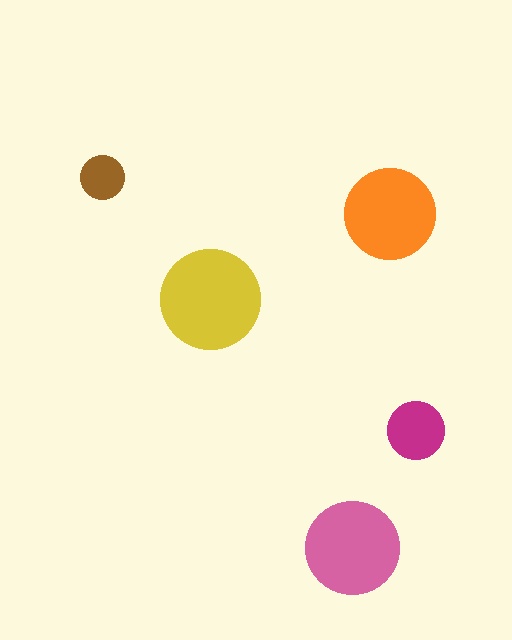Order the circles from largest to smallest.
the yellow one, the pink one, the orange one, the magenta one, the brown one.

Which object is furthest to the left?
The brown circle is leftmost.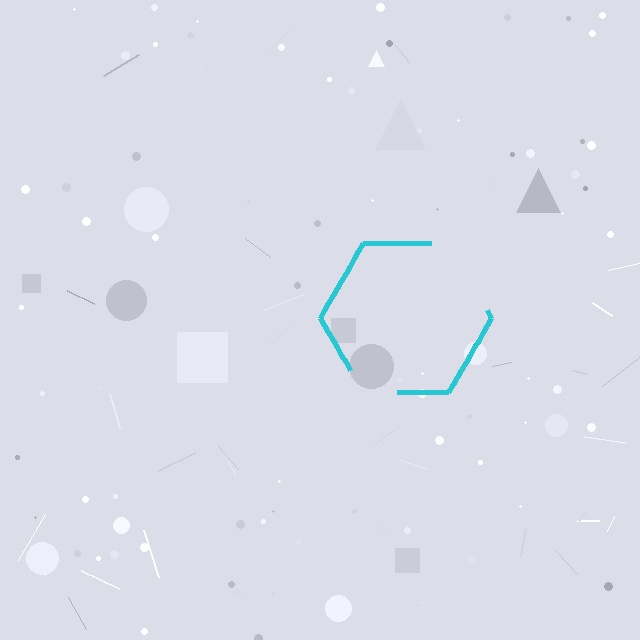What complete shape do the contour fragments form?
The contour fragments form a hexagon.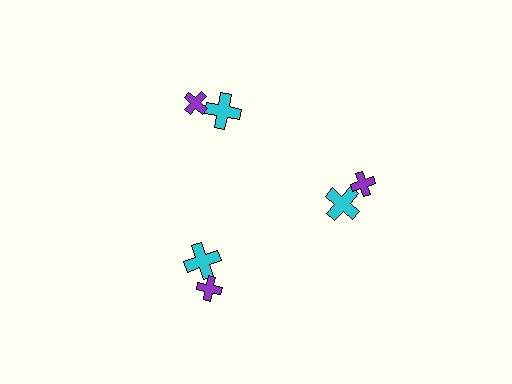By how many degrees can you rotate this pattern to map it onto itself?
The pattern maps onto itself every 120 degrees of rotation.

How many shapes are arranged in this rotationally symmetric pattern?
There are 6 shapes, arranged in 3 groups of 2.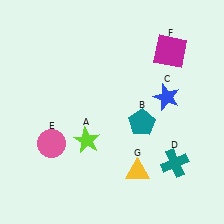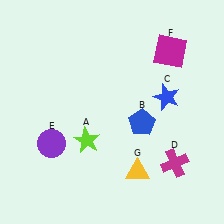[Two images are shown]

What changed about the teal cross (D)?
In Image 1, D is teal. In Image 2, it changed to magenta.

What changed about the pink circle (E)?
In Image 1, E is pink. In Image 2, it changed to purple.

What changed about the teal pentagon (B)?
In Image 1, B is teal. In Image 2, it changed to blue.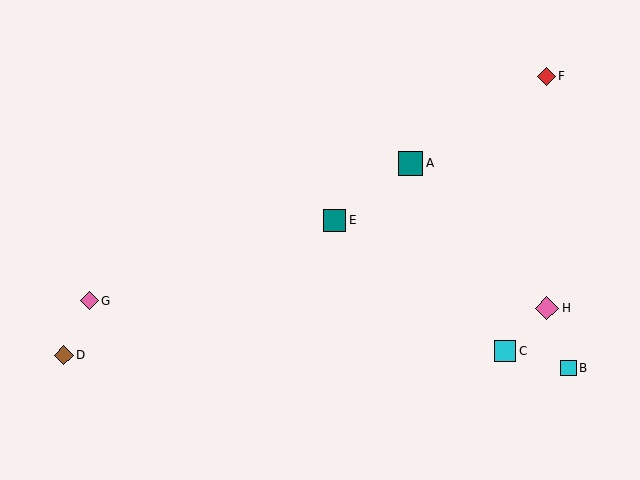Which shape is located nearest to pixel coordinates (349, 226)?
The teal square (labeled E) at (335, 220) is nearest to that location.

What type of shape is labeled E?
Shape E is a teal square.